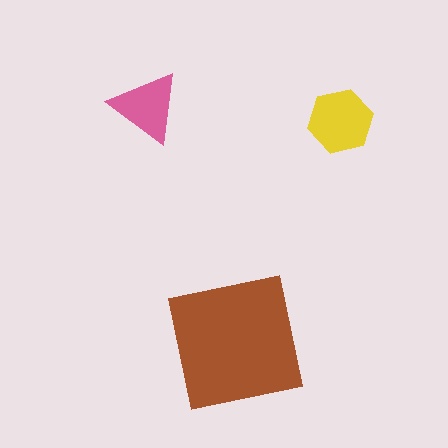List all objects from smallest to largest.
The pink triangle, the yellow hexagon, the brown square.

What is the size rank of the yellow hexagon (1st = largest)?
2nd.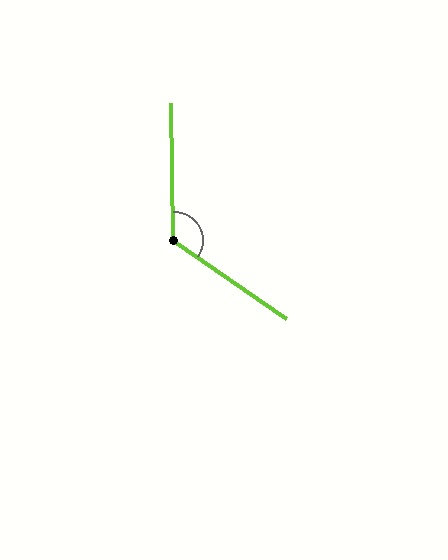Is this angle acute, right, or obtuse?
It is obtuse.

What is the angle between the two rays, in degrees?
Approximately 126 degrees.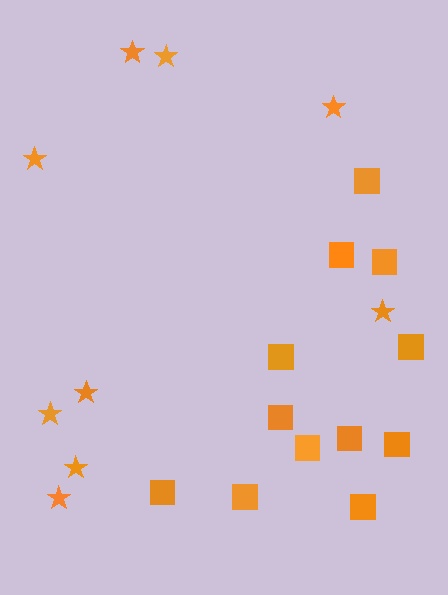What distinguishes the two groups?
There are 2 groups: one group of squares (12) and one group of stars (9).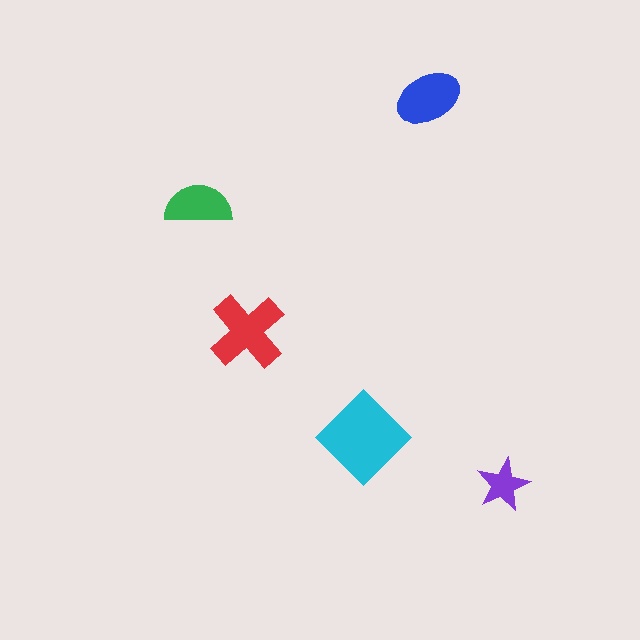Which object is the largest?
The cyan diamond.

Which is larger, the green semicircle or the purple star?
The green semicircle.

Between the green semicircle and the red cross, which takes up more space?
The red cross.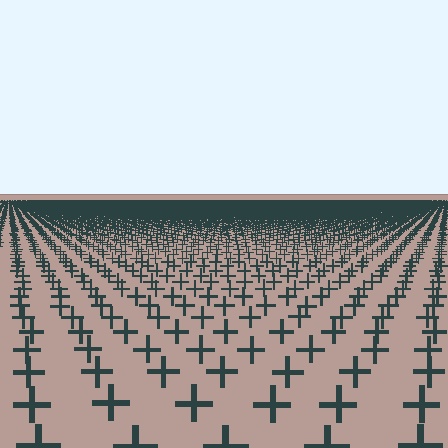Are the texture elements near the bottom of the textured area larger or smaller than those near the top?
Larger. Near the bottom, elements are closer to the viewer and appear at a bigger on-screen size.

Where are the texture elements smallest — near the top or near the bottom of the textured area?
Near the top.